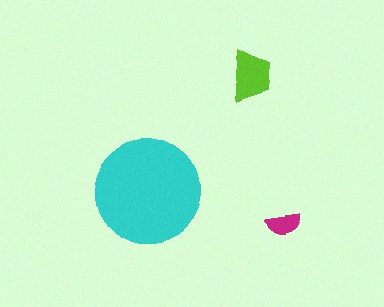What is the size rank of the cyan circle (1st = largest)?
1st.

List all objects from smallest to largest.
The magenta semicircle, the lime trapezoid, the cyan circle.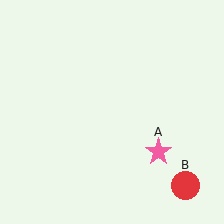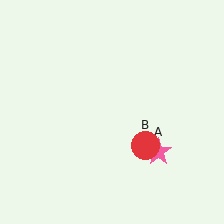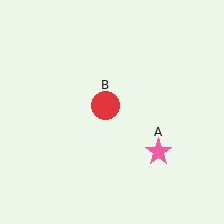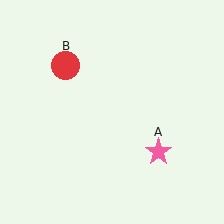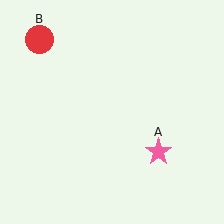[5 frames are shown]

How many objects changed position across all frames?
1 object changed position: red circle (object B).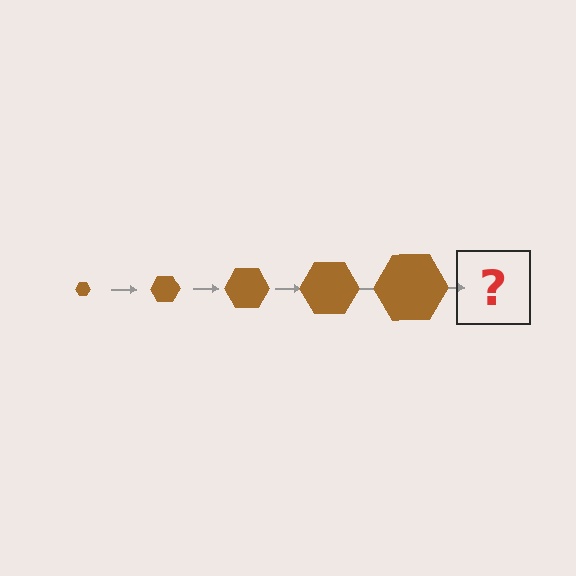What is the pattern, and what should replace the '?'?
The pattern is that the hexagon gets progressively larger each step. The '?' should be a brown hexagon, larger than the previous one.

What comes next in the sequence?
The next element should be a brown hexagon, larger than the previous one.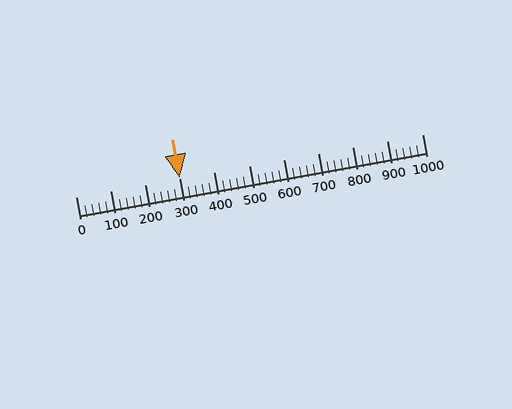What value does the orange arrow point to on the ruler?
The orange arrow points to approximately 299.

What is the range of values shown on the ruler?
The ruler shows values from 0 to 1000.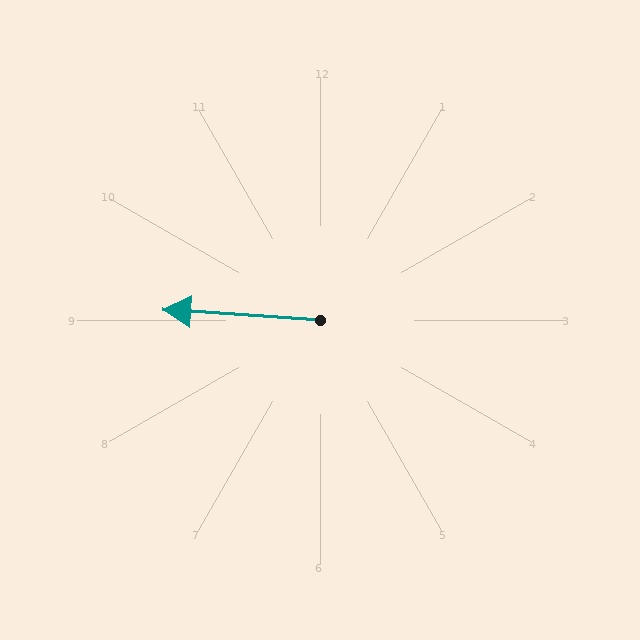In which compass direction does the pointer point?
West.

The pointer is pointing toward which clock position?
Roughly 9 o'clock.